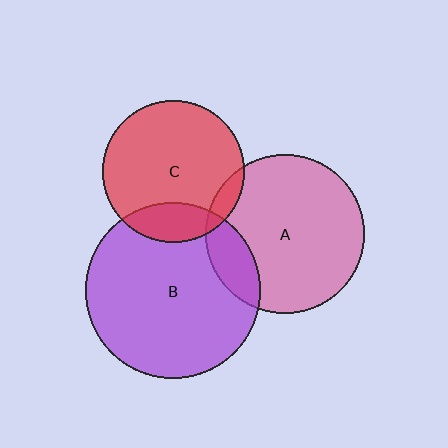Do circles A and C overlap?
Yes.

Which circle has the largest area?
Circle B (purple).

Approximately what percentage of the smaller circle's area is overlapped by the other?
Approximately 10%.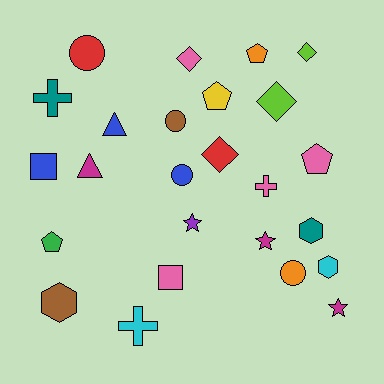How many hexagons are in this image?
There are 3 hexagons.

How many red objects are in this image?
There are 2 red objects.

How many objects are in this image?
There are 25 objects.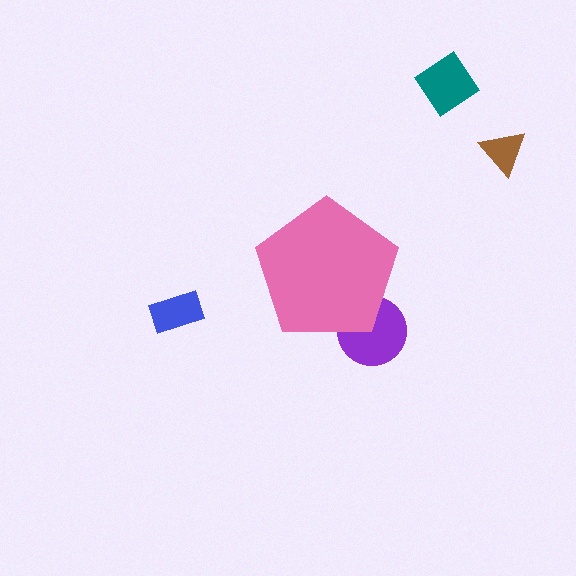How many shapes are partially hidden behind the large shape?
2 shapes are partially hidden.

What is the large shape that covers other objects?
A pink pentagon.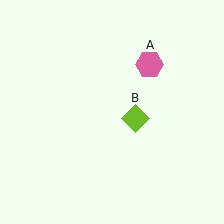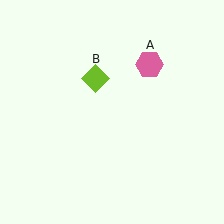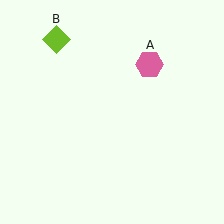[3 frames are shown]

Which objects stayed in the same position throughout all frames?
Pink hexagon (object A) remained stationary.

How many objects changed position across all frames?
1 object changed position: lime diamond (object B).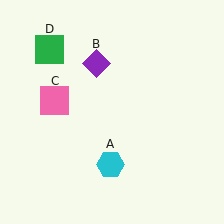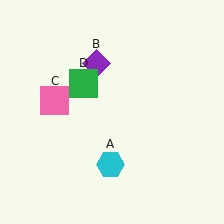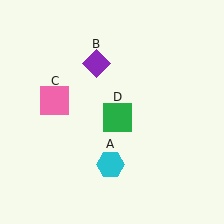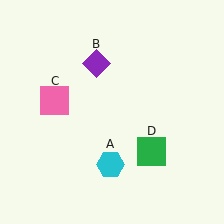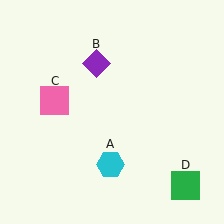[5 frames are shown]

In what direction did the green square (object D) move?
The green square (object D) moved down and to the right.